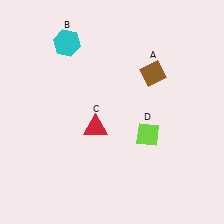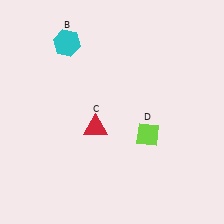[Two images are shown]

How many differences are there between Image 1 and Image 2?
There is 1 difference between the two images.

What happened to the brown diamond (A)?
The brown diamond (A) was removed in Image 2. It was in the top-right area of Image 1.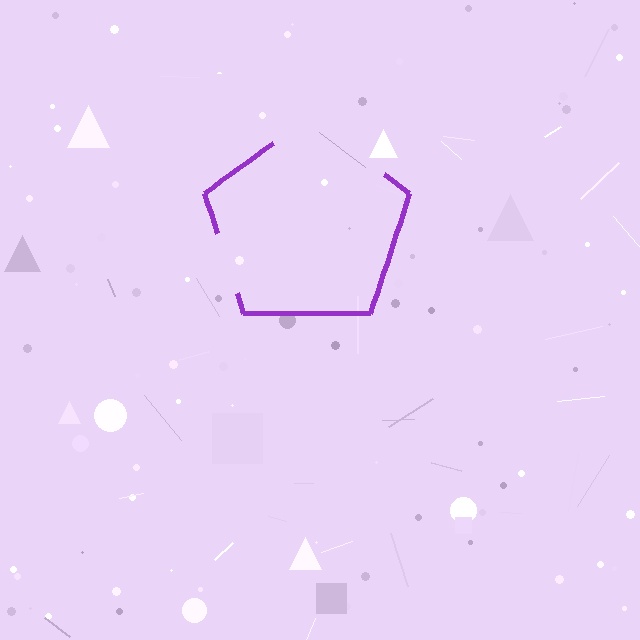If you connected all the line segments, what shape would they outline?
They would outline a pentagon.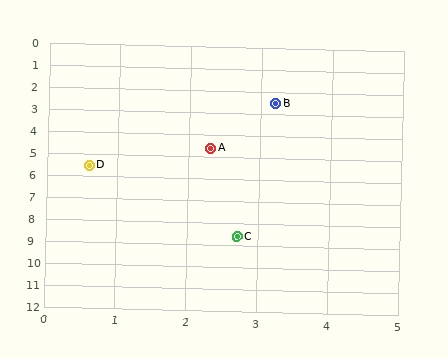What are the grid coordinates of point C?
Point C is at approximately (2.7, 8.6).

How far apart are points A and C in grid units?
Points A and C are about 4.0 grid units apart.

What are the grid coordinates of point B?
Point B is at approximately (3.2, 2.5).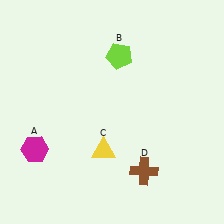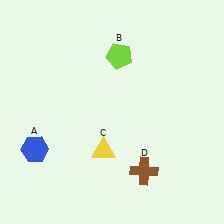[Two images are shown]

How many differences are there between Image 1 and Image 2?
There is 1 difference between the two images.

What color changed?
The hexagon (A) changed from magenta in Image 1 to blue in Image 2.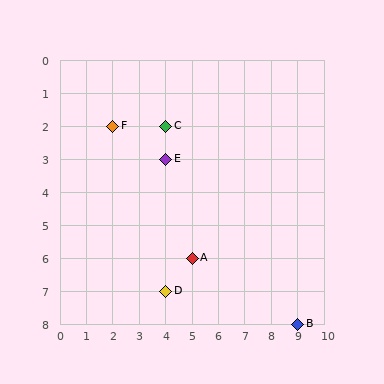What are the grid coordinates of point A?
Point A is at grid coordinates (5, 6).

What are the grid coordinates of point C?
Point C is at grid coordinates (4, 2).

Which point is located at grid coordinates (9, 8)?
Point B is at (9, 8).